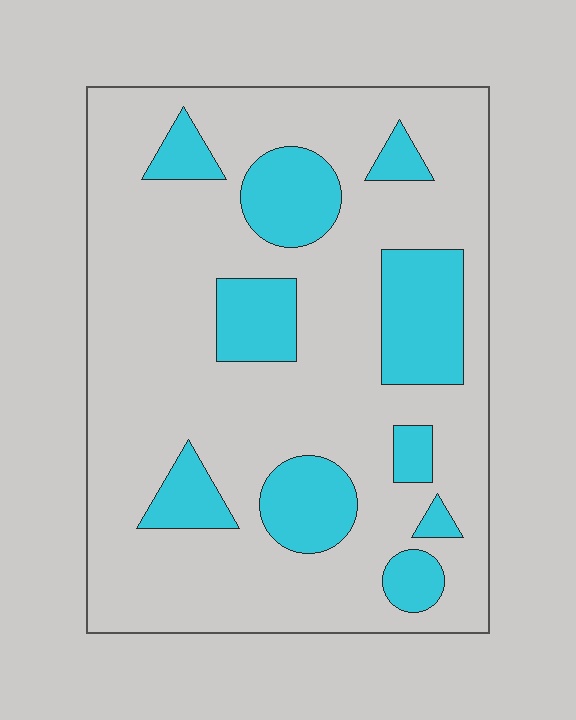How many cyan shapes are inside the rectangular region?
10.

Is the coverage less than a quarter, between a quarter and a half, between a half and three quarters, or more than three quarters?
Less than a quarter.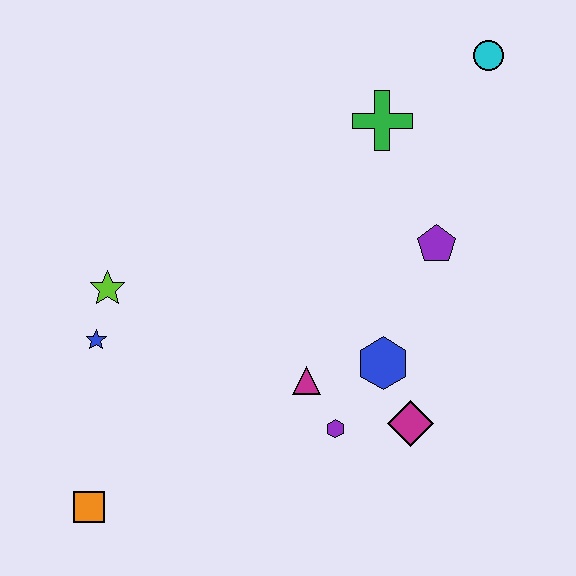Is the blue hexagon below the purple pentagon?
Yes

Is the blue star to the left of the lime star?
Yes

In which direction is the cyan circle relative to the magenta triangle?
The cyan circle is above the magenta triangle.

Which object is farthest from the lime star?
The cyan circle is farthest from the lime star.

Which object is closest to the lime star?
The blue star is closest to the lime star.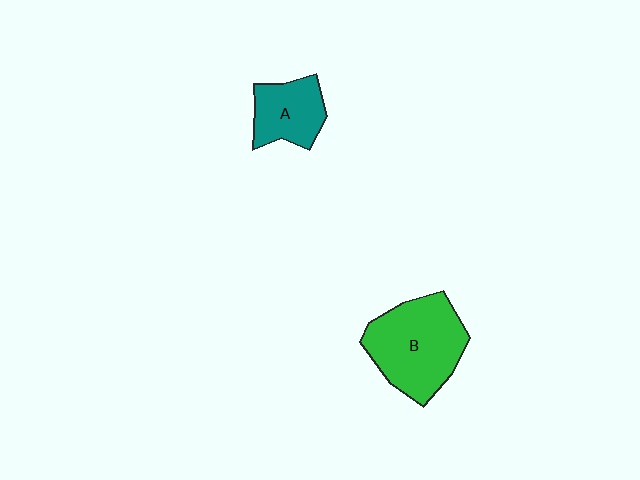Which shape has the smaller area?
Shape A (teal).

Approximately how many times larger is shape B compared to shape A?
Approximately 1.8 times.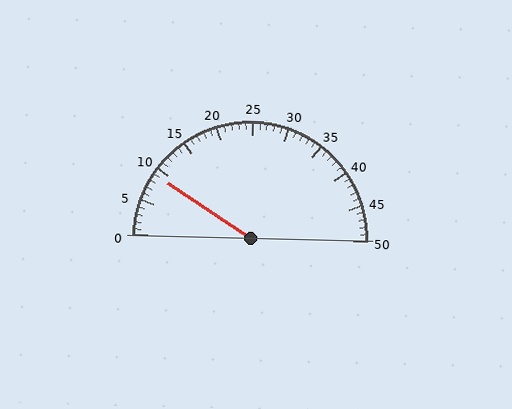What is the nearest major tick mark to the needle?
The nearest major tick mark is 10.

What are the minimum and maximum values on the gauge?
The gauge ranges from 0 to 50.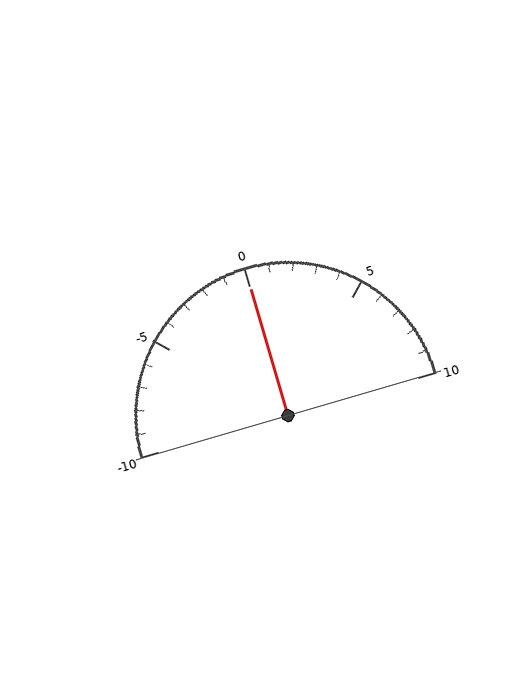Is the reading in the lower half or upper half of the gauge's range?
The reading is in the upper half of the range (-10 to 10).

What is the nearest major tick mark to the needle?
The nearest major tick mark is 0.